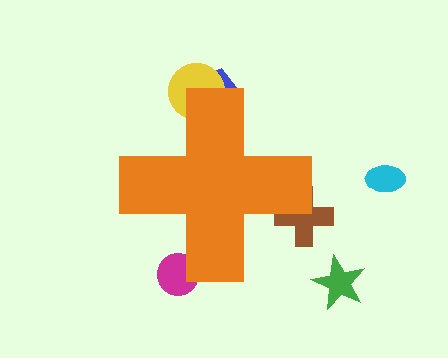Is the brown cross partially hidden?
Yes, the brown cross is partially hidden behind the orange cross.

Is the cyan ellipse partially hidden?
No, the cyan ellipse is fully visible.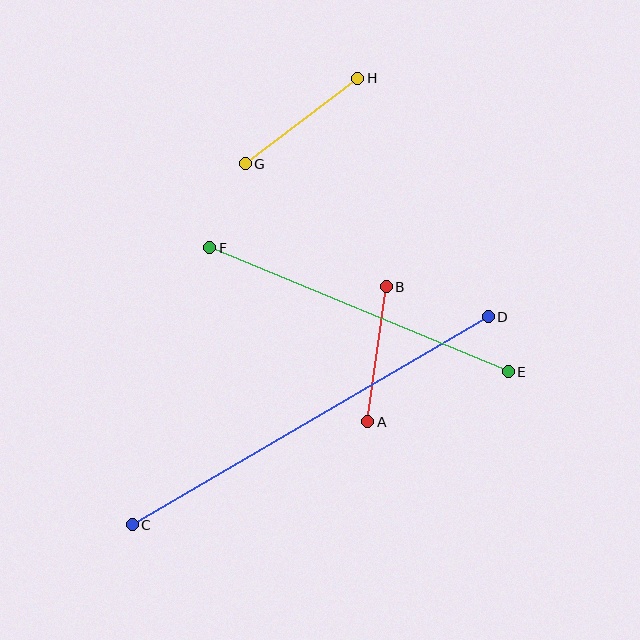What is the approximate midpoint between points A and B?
The midpoint is at approximately (377, 354) pixels.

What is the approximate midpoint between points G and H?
The midpoint is at approximately (302, 121) pixels.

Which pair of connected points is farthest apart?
Points C and D are farthest apart.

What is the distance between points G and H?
The distance is approximately 141 pixels.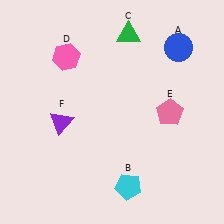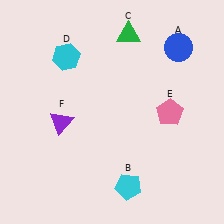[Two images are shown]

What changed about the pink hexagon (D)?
In Image 1, D is pink. In Image 2, it changed to cyan.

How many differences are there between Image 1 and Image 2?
There is 1 difference between the two images.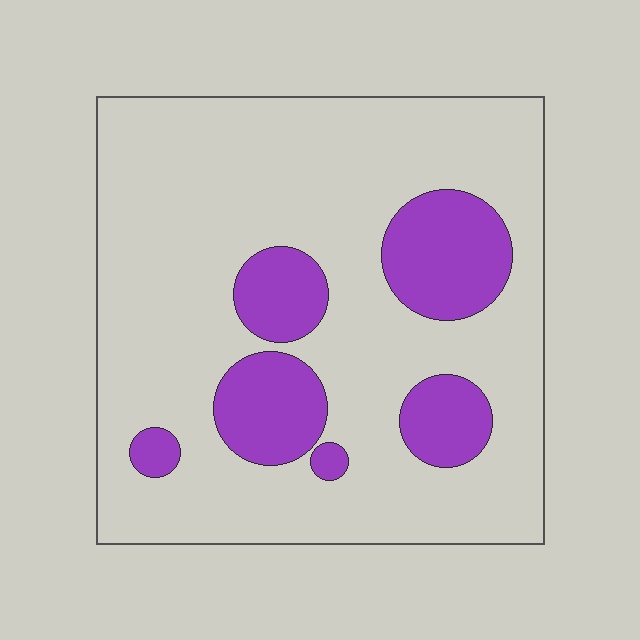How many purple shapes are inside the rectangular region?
6.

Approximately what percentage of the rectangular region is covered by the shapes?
Approximately 20%.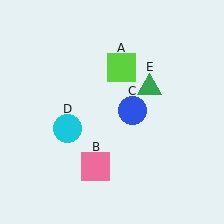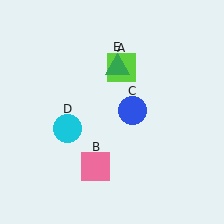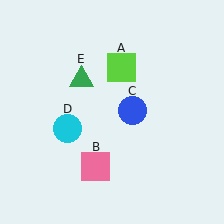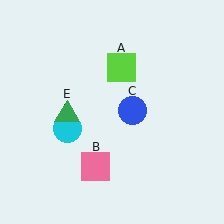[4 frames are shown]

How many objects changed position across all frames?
1 object changed position: green triangle (object E).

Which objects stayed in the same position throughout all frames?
Lime square (object A) and pink square (object B) and blue circle (object C) and cyan circle (object D) remained stationary.